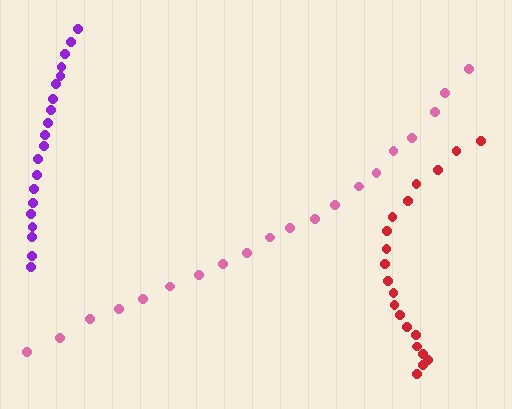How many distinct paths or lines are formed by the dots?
There are 3 distinct paths.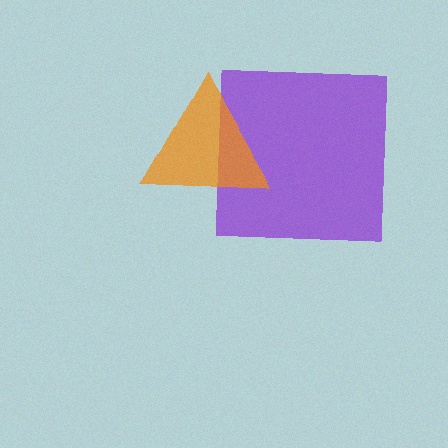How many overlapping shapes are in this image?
There are 2 overlapping shapes in the image.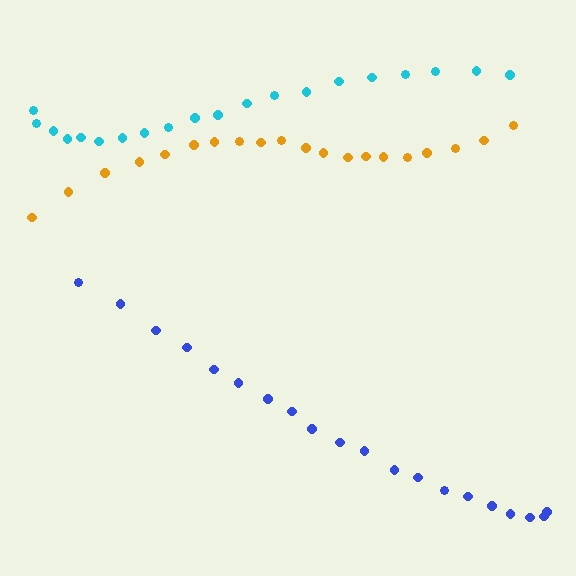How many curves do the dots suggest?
There are 3 distinct paths.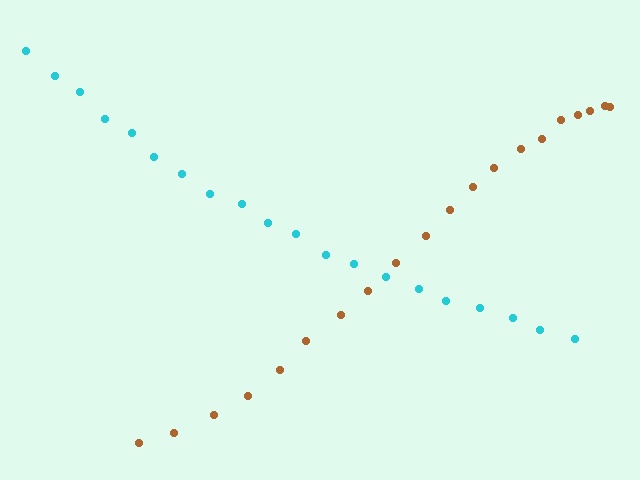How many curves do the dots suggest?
There are 2 distinct paths.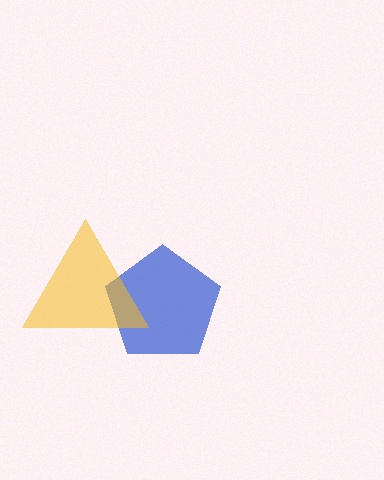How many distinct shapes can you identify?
There are 2 distinct shapes: a blue pentagon, a yellow triangle.